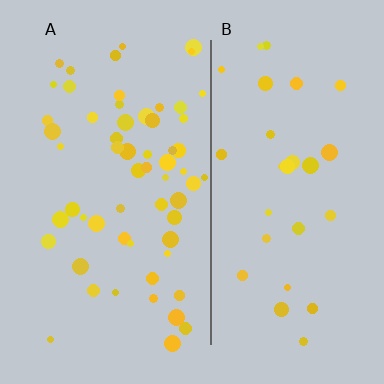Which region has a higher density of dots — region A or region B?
A (the left).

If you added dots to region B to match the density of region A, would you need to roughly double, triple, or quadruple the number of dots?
Approximately double.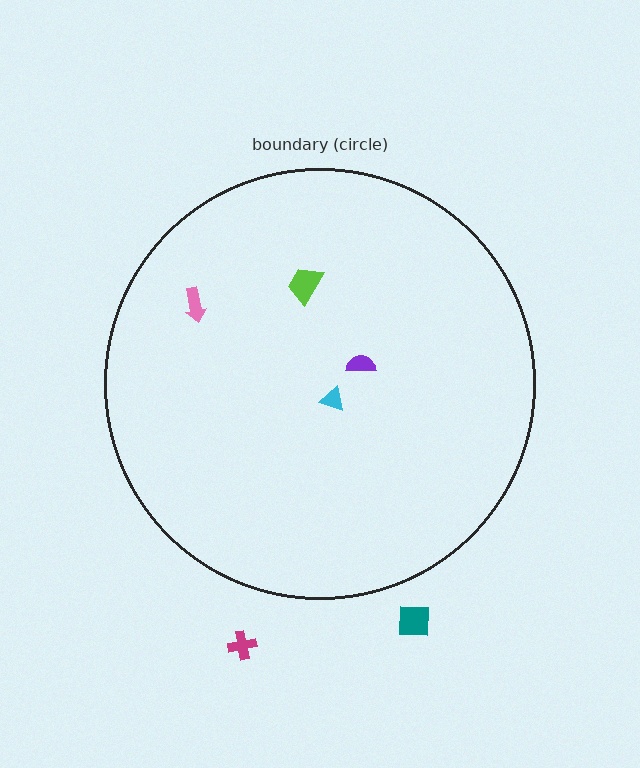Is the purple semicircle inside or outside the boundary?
Inside.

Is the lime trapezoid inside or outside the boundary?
Inside.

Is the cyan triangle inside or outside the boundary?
Inside.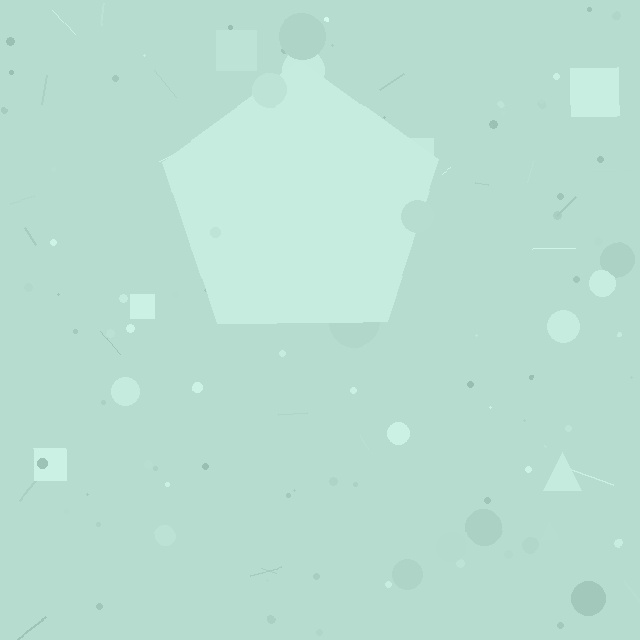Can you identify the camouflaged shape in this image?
The camouflaged shape is a pentagon.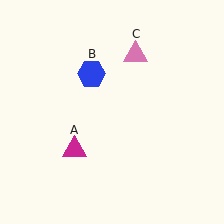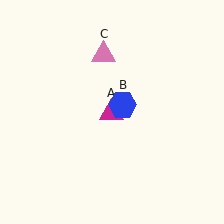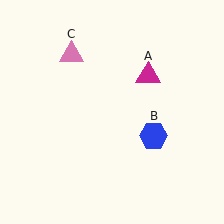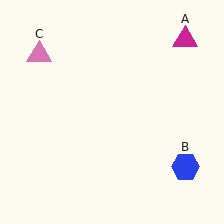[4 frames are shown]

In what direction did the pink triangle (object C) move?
The pink triangle (object C) moved left.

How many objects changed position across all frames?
3 objects changed position: magenta triangle (object A), blue hexagon (object B), pink triangle (object C).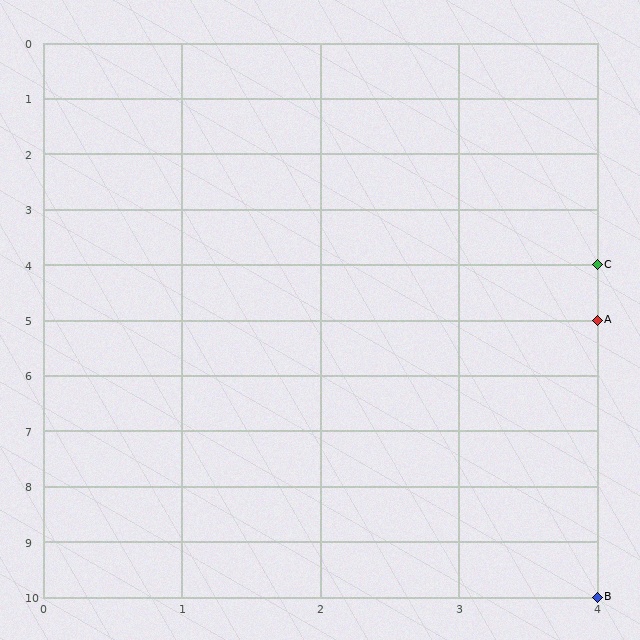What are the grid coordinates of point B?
Point B is at grid coordinates (4, 10).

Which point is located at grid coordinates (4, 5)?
Point A is at (4, 5).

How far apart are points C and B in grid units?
Points C and B are 6 rows apart.